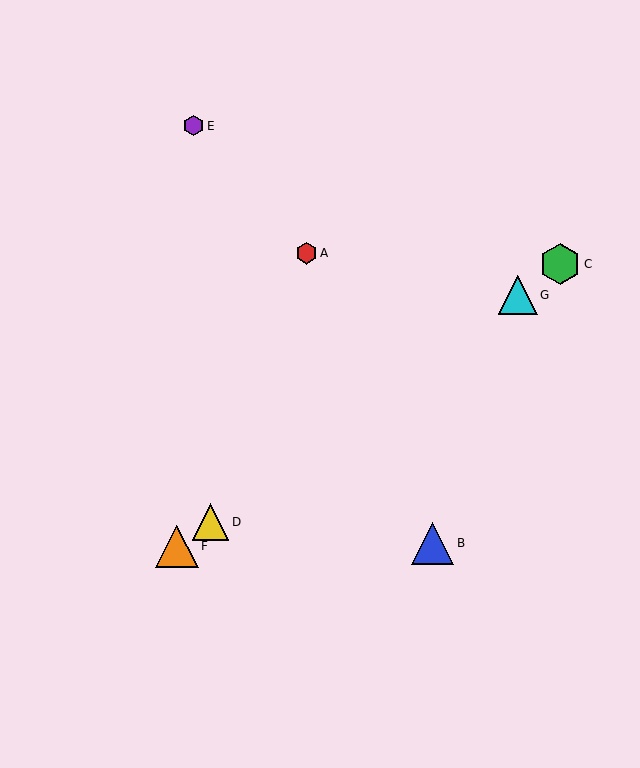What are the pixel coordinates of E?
Object E is at (194, 126).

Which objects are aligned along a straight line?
Objects C, D, F, G are aligned along a straight line.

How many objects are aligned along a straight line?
4 objects (C, D, F, G) are aligned along a straight line.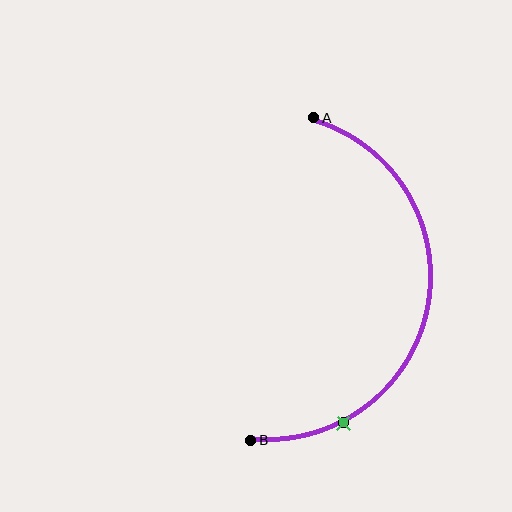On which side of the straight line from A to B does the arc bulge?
The arc bulges to the right of the straight line connecting A and B.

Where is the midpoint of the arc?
The arc midpoint is the point on the curve farthest from the straight line joining A and B. It sits to the right of that line.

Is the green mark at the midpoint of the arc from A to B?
No. The green mark lies on the arc but is closer to endpoint B. The arc midpoint would be at the point on the curve equidistant along the arc from both A and B.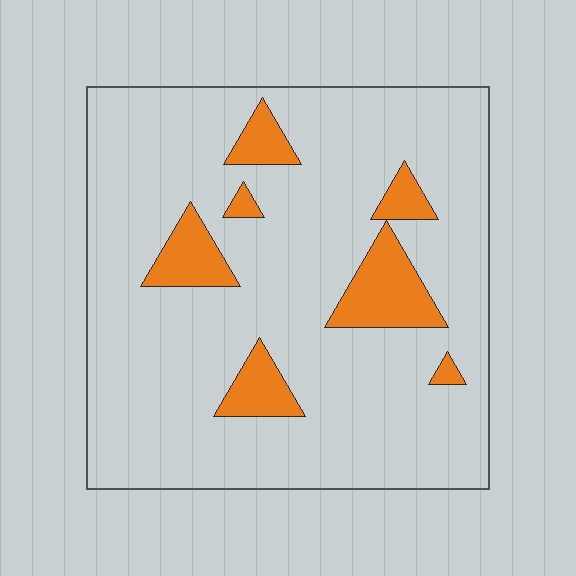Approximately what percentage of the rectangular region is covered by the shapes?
Approximately 15%.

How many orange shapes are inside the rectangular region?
7.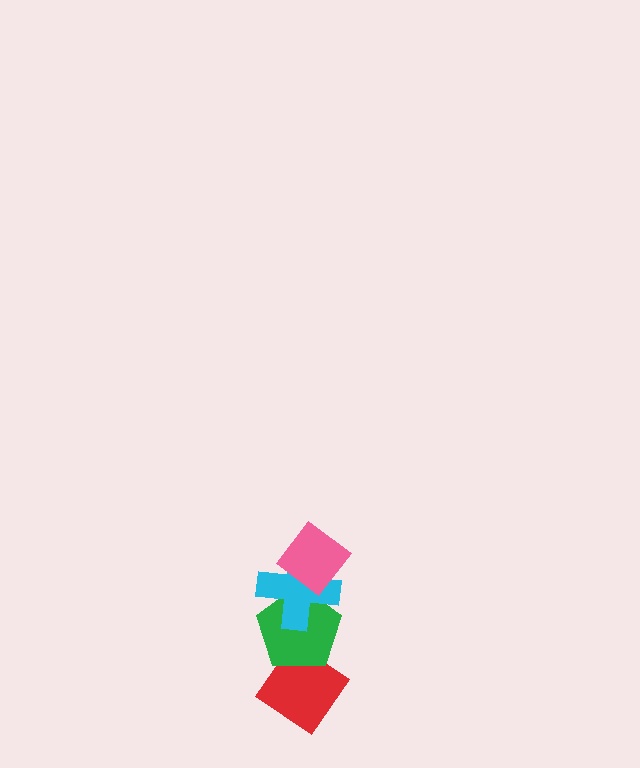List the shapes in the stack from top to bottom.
From top to bottom: the pink diamond, the cyan cross, the green pentagon, the red diamond.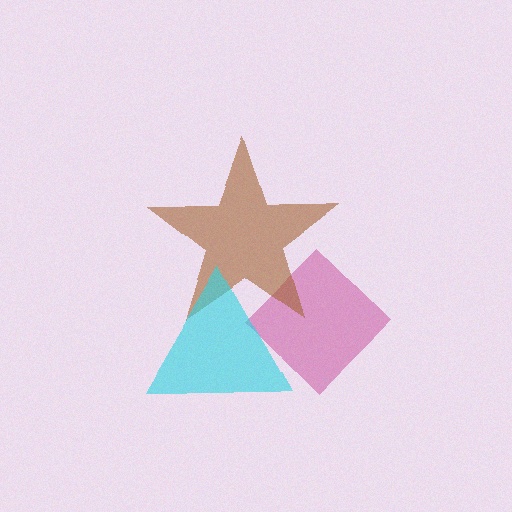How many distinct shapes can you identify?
There are 3 distinct shapes: a magenta diamond, a brown star, a cyan triangle.